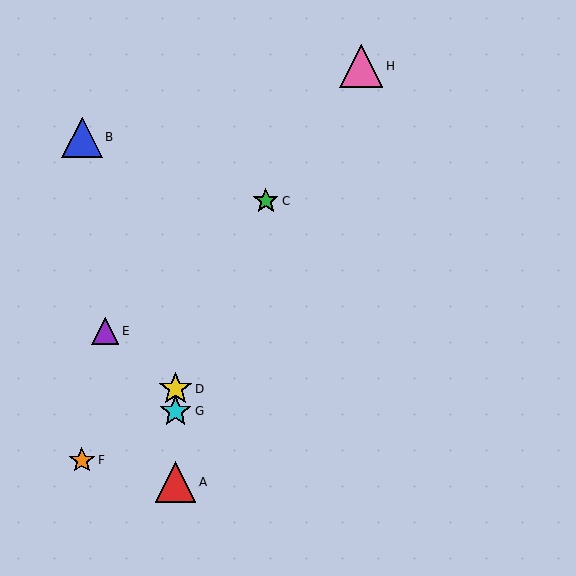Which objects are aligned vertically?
Objects A, D, G are aligned vertically.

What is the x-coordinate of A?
Object A is at x≈176.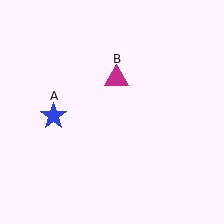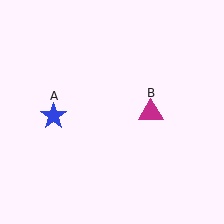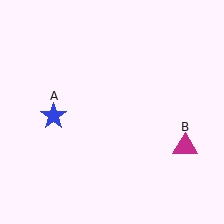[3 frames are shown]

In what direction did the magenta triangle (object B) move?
The magenta triangle (object B) moved down and to the right.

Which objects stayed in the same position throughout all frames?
Blue star (object A) remained stationary.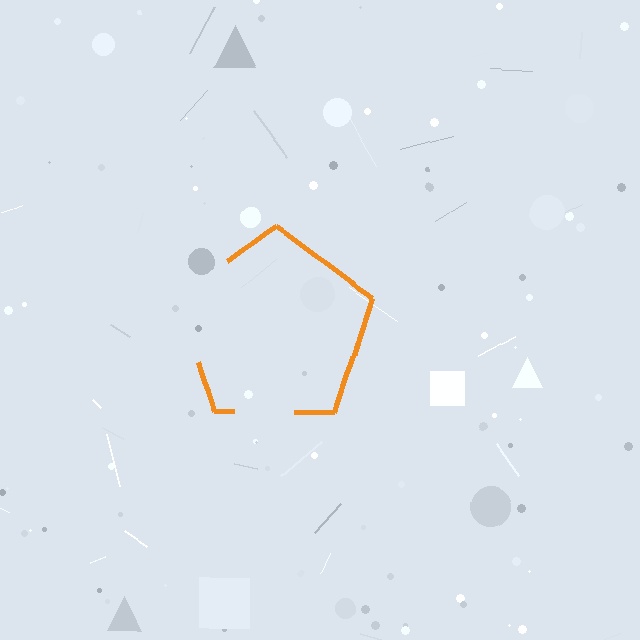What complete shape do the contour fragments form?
The contour fragments form a pentagon.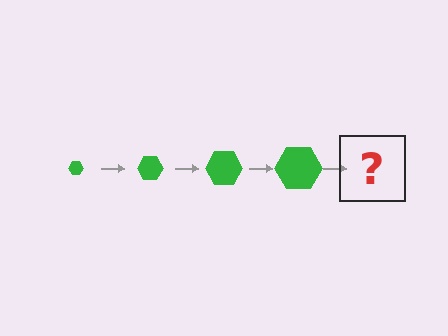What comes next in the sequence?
The next element should be a green hexagon, larger than the previous one.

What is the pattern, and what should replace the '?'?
The pattern is that the hexagon gets progressively larger each step. The '?' should be a green hexagon, larger than the previous one.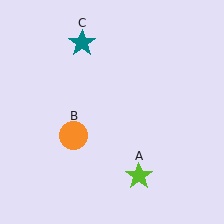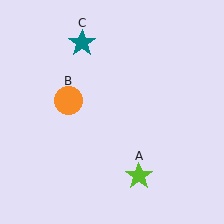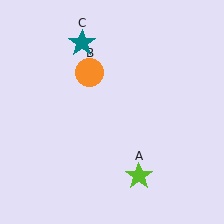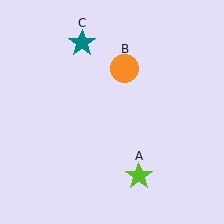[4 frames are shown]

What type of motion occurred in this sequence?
The orange circle (object B) rotated clockwise around the center of the scene.